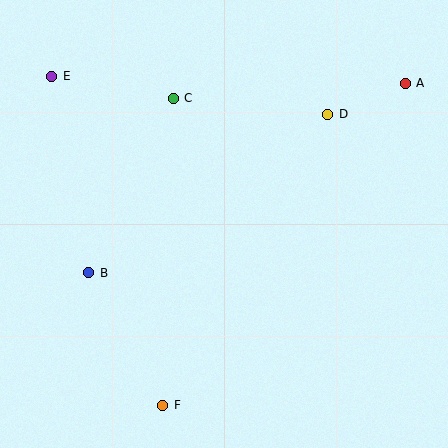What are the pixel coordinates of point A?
Point A is at (405, 83).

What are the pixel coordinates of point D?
Point D is at (328, 114).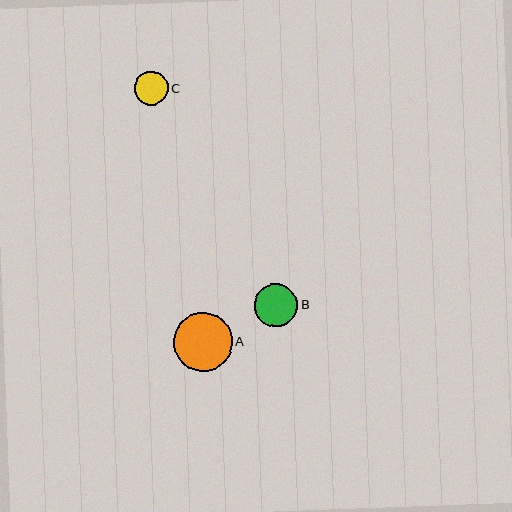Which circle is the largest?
Circle A is the largest with a size of approximately 59 pixels.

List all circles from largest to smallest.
From largest to smallest: A, B, C.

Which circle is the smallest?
Circle C is the smallest with a size of approximately 34 pixels.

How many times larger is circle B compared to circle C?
Circle B is approximately 1.3 times the size of circle C.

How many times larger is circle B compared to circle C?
Circle B is approximately 1.3 times the size of circle C.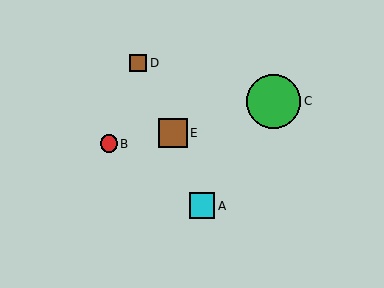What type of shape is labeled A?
Shape A is a cyan square.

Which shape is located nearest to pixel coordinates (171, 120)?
The brown square (labeled E) at (173, 133) is nearest to that location.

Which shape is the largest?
The green circle (labeled C) is the largest.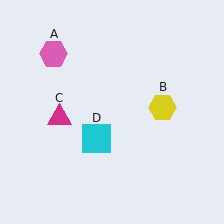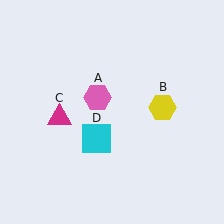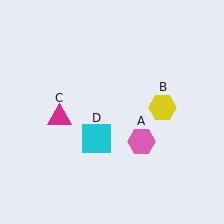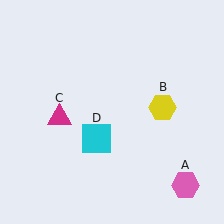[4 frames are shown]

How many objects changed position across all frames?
1 object changed position: pink hexagon (object A).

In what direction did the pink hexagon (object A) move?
The pink hexagon (object A) moved down and to the right.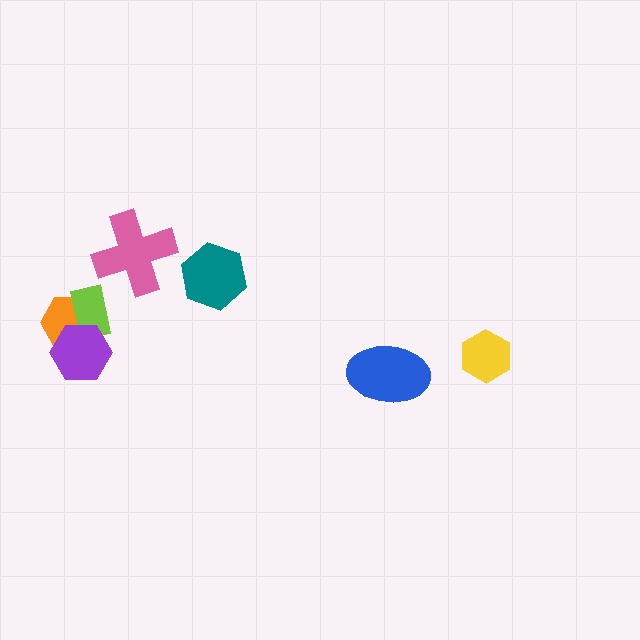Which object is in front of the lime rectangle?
The purple hexagon is in front of the lime rectangle.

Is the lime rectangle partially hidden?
Yes, it is partially covered by another shape.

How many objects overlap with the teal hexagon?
0 objects overlap with the teal hexagon.